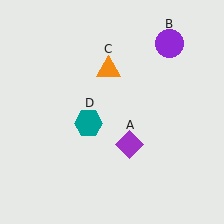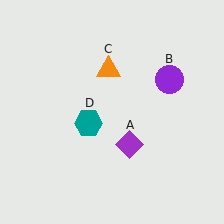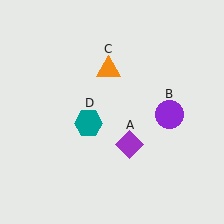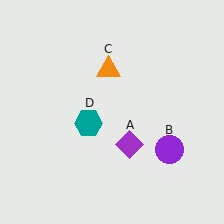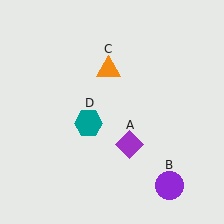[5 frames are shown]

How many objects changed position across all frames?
1 object changed position: purple circle (object B).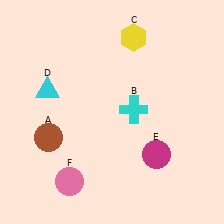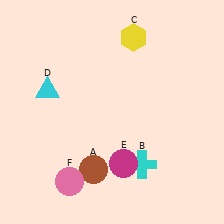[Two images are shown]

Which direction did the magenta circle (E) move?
The magenta circle (E) moved left.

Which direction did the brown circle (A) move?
The brown circle (A) moved right.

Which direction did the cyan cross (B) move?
The cyan cross (B) moved down.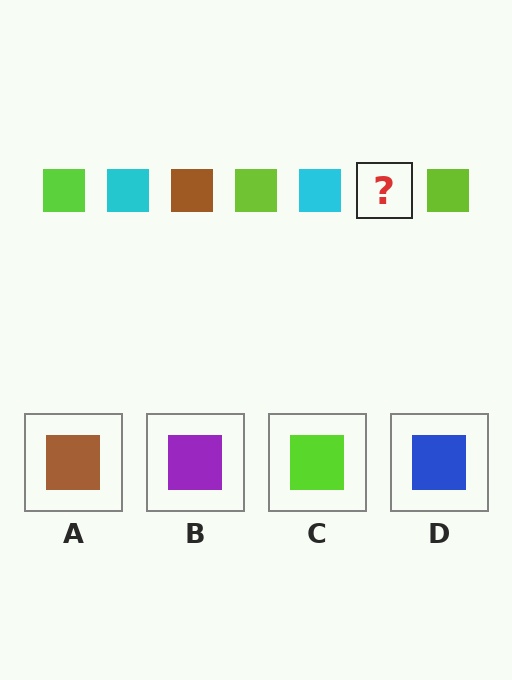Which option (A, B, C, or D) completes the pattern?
A.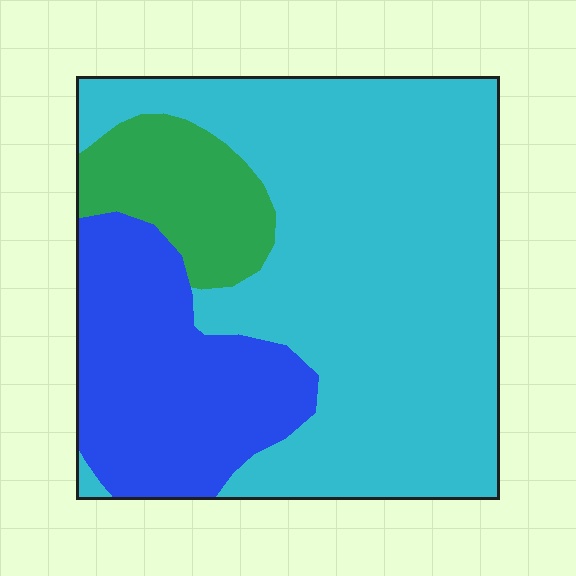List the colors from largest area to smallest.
From largest to smallest: cyan, blue, green.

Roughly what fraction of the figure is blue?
Blue covers about 25% of the figure.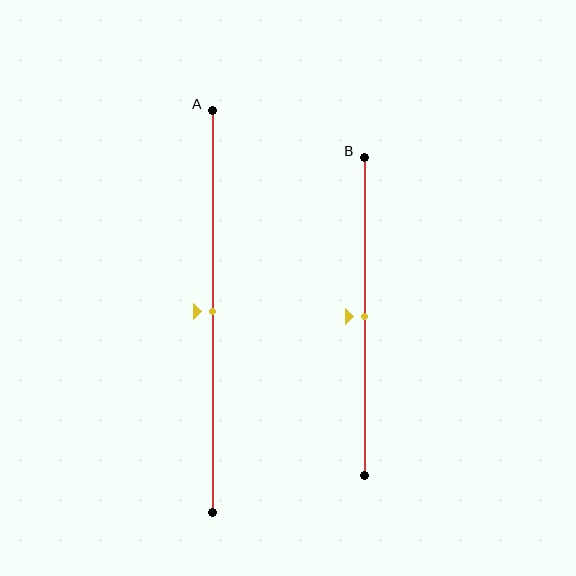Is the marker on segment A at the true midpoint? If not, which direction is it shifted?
Yes, the marker on segment A is at the true midpoint.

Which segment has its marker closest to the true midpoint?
Segment A has its marker closest to the true midpoint.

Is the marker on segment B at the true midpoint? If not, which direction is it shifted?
Yes, the marker on segment B is at the true midpoint.